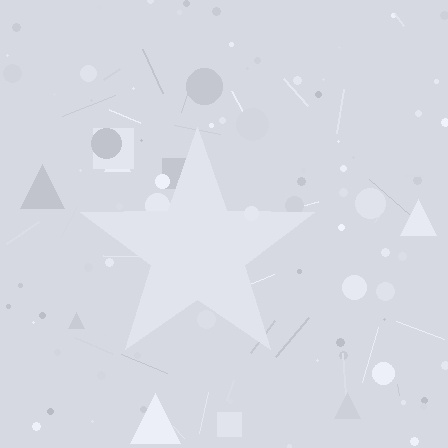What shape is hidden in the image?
A star is hidden in the image.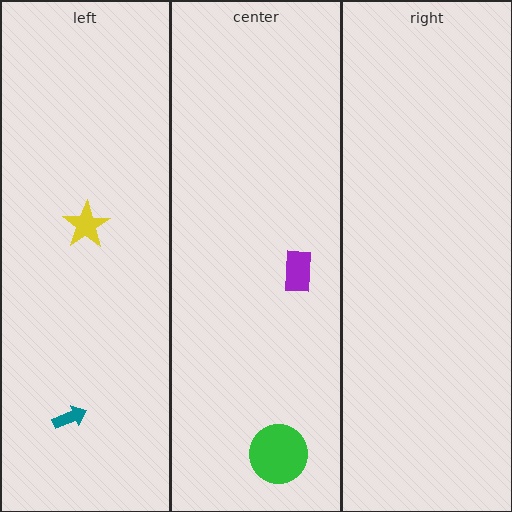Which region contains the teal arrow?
The left region.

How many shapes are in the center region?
2.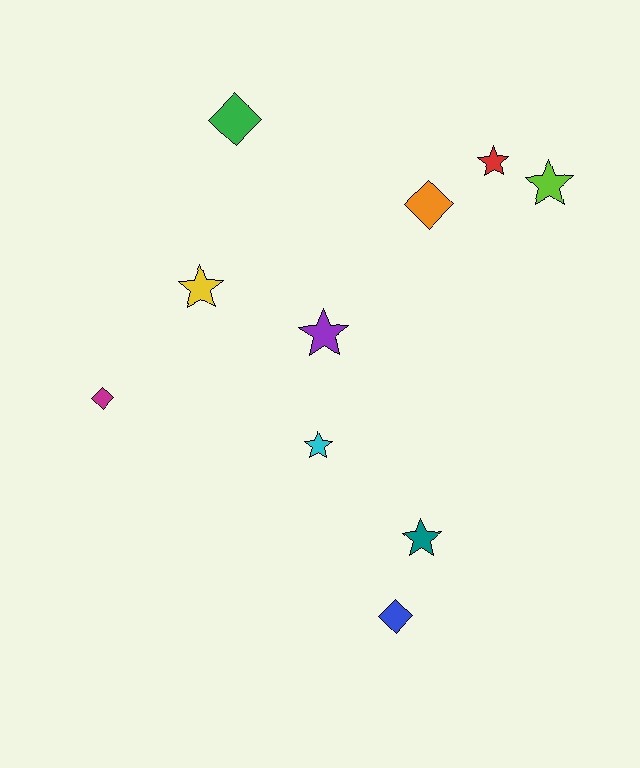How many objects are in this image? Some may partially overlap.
There are 10 objects.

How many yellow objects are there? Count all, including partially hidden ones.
There is 1 yellow object.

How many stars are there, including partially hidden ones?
There are 6 stars.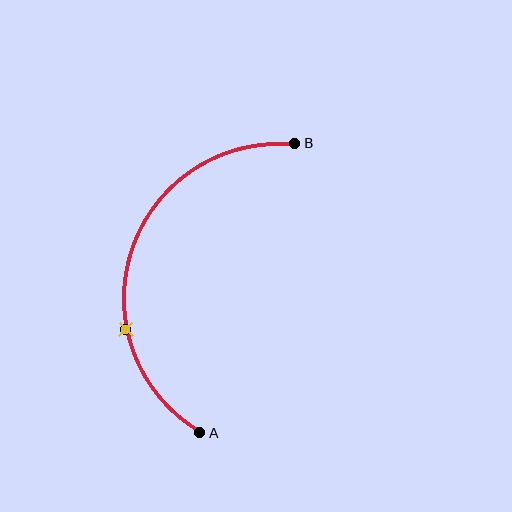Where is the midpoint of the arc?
The arc midpoint is the point on the curve farthest from the straight line joining A and B. It sits to the left of that line.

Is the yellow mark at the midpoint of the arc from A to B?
No. The yellow mark lies on the arc but is closer to endpoint A. The arc midpoint would be at the point on the curve equidistant along the arc from both A and B.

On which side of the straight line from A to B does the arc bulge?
The arc bulges to the left of the straight line connecting A and B.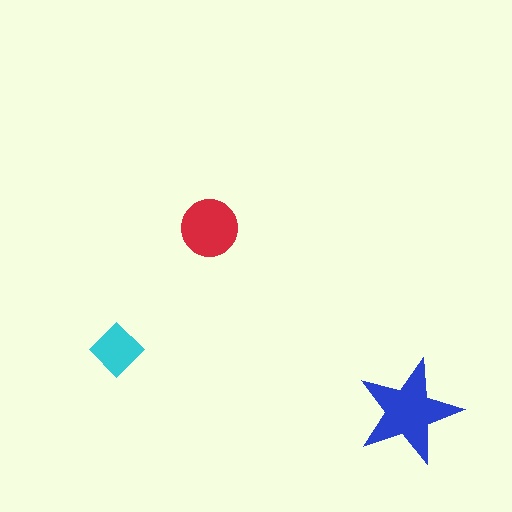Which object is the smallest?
The cyan diamond.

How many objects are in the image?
There are 3 objects in the image.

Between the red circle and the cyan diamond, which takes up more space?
The red circle.